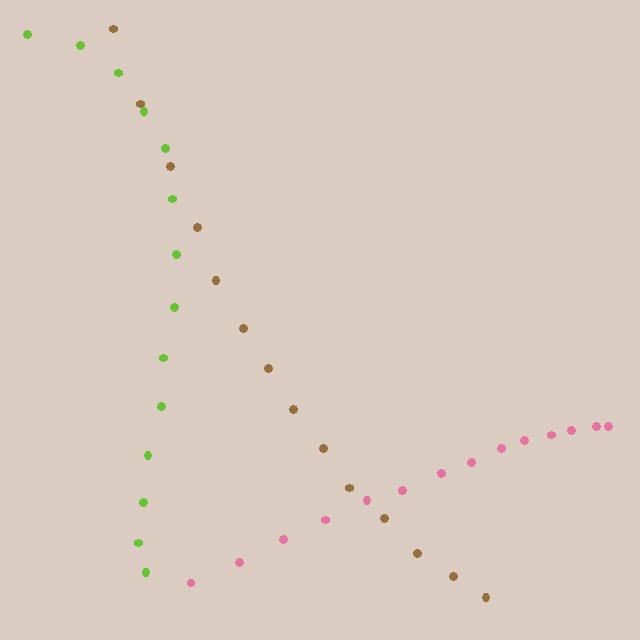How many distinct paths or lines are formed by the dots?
There are 3 distinct paths.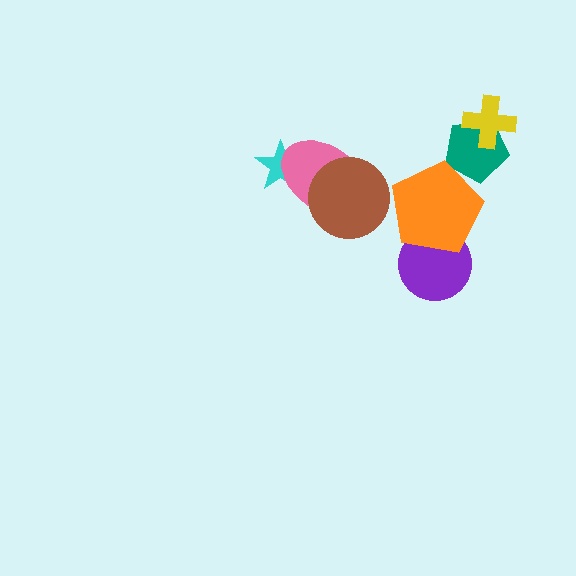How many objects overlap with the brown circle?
1 object overlaps with the brown circle.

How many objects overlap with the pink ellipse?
2 objects overlap with the pink ellipse.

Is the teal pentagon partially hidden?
Yes, it is partially covered by another shape.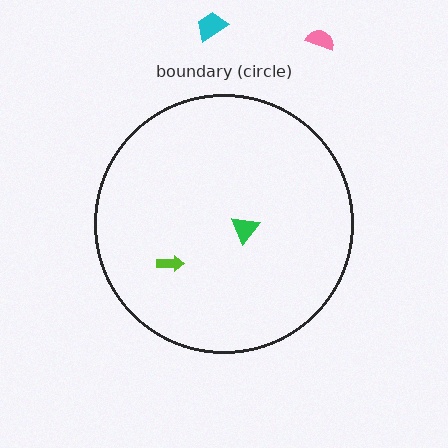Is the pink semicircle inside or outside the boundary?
Outside.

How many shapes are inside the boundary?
2 inside, 2 outside.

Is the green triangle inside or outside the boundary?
Inside.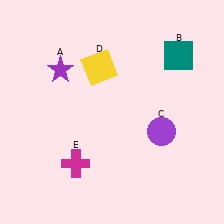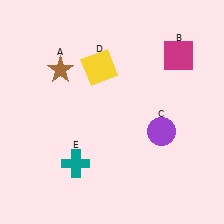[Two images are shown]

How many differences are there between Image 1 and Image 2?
There are 3 differences between the two images.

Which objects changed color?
A changed from purple to brown. B changed from teal to magenta. E changed from magenta to teal.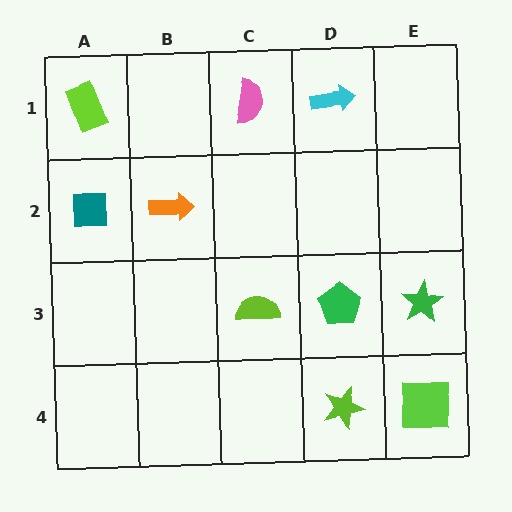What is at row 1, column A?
A lime rectangle.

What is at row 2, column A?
A teal square.